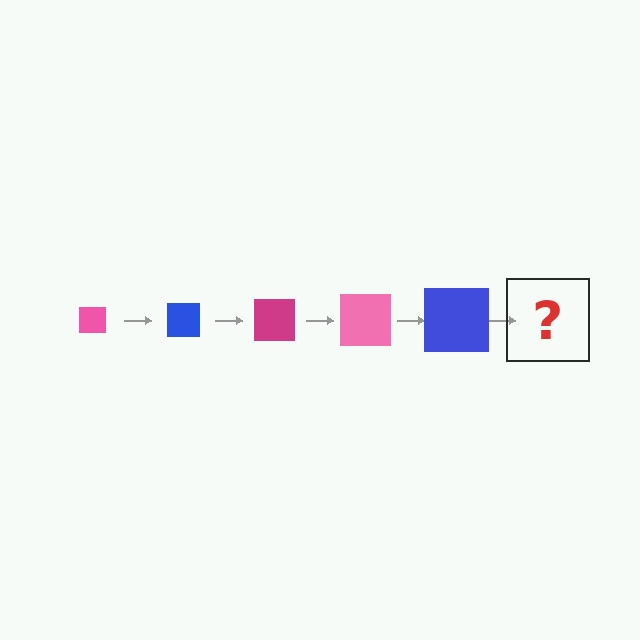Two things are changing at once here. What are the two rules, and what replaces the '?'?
The two rules are that the square grows larger each step and the color cycles through pink, blue, and magenta. The '?' should be a magenta square, larger than the previous one.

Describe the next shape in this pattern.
It should be a magenta square, larger than the previous one.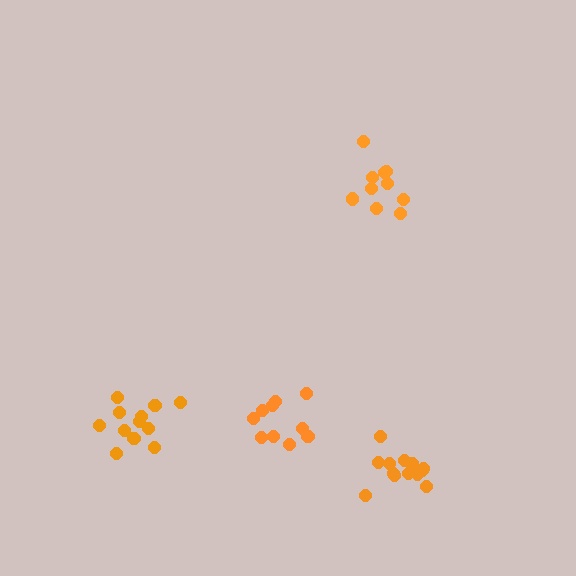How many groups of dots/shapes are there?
There are 4 groups.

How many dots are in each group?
Group 1: 10 dots, Group 2: 10 dots, Group 3: 13 dots, Group 4: 12 dots (45 total).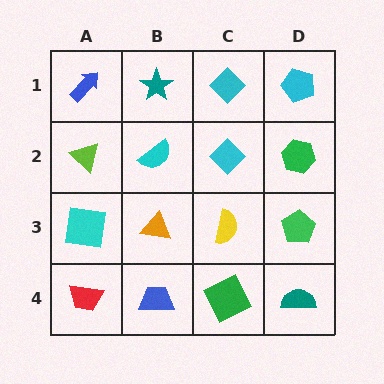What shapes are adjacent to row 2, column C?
A cyan diamond (row 1, column C), a yellow semicircle (row 3, column C), a cyan semicircle (row 2, column B), a green hexagon (row 2, column D).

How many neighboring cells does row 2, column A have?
3.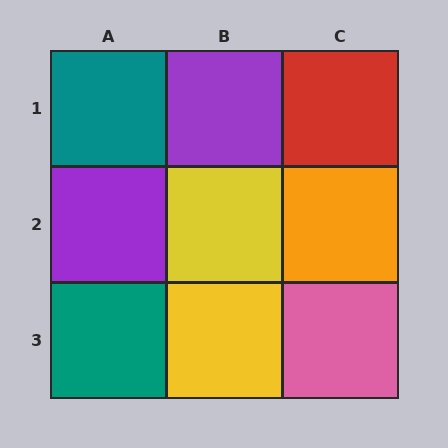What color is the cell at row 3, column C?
Pink.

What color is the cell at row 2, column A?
Purple.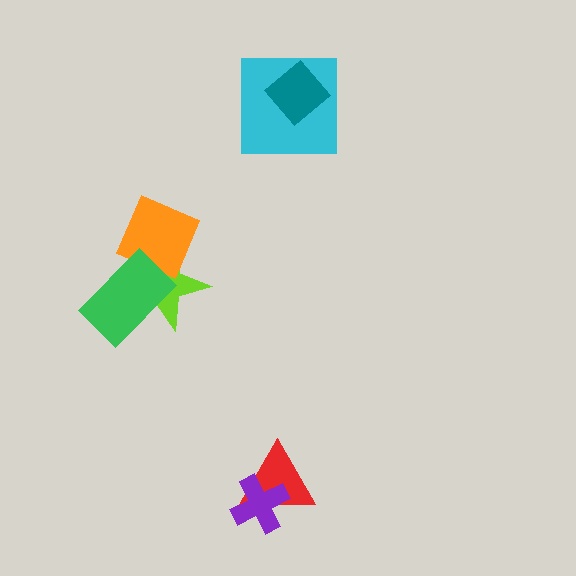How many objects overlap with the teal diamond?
1 object overlaps with the teal diamond.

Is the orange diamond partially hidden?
Yes, it is partially covered by another shape.